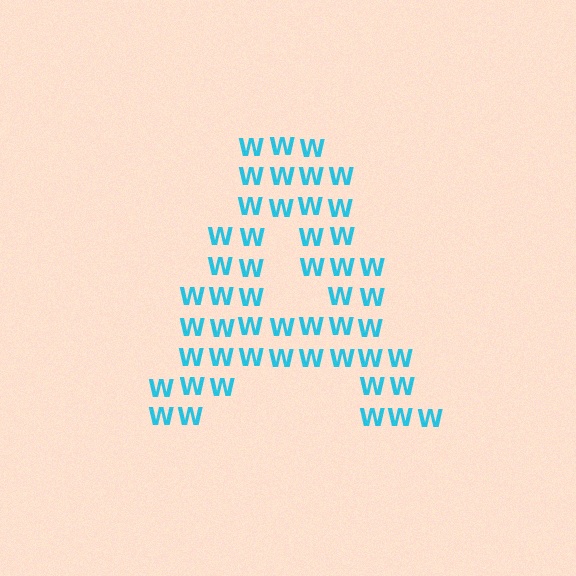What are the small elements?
The small elements are letter W's.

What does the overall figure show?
The overall figure shows the letter A.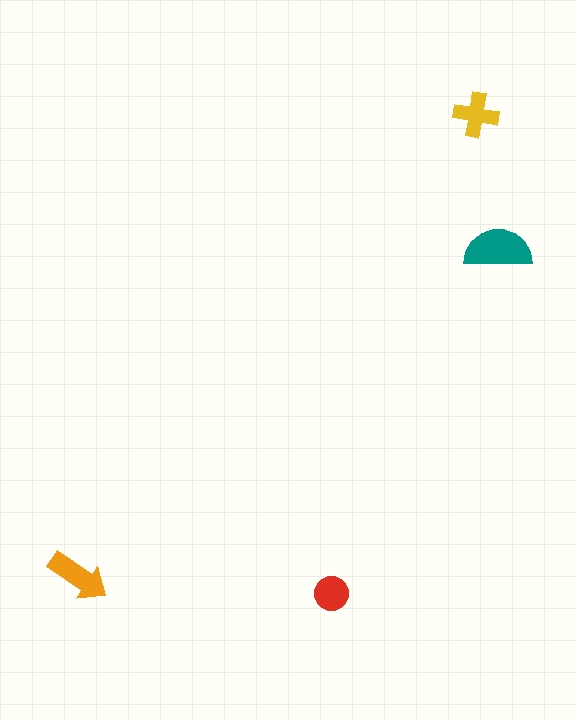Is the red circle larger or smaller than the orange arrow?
Smaller.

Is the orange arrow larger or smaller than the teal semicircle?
Smaller.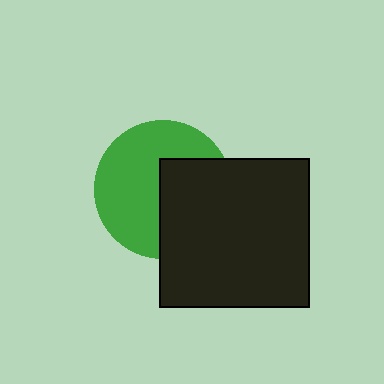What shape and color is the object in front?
The object in front is a black square.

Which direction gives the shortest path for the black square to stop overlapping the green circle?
Moving right gives the shortest separation.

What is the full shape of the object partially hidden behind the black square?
The partially hidden object is a green circle.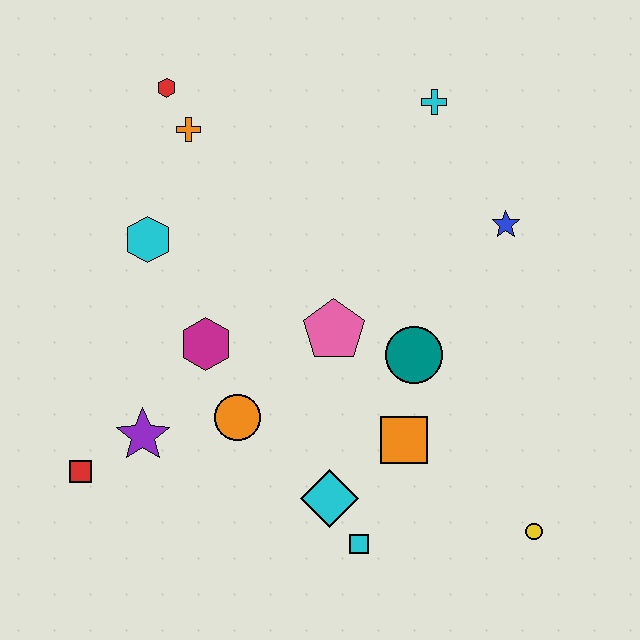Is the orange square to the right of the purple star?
Yes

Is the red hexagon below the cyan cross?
No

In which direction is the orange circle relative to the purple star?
The orange circle is to the right of the purple star.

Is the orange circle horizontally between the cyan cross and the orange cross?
Yes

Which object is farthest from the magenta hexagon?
The yellow circle is farthest from the magenta hexagon.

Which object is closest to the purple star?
The red square is closest to the purple star.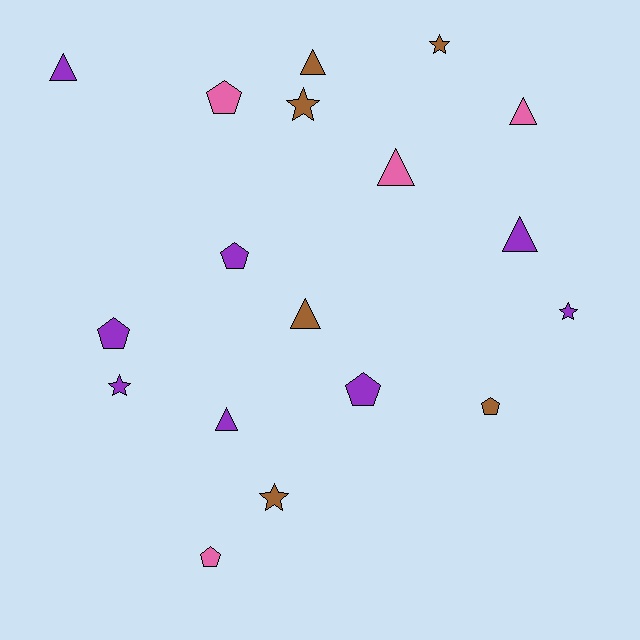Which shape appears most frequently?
Triangle, with 7 objects.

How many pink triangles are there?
There are 2 pink triangles.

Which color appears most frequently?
Purple, with 8 objects.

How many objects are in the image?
There are 18 objects.